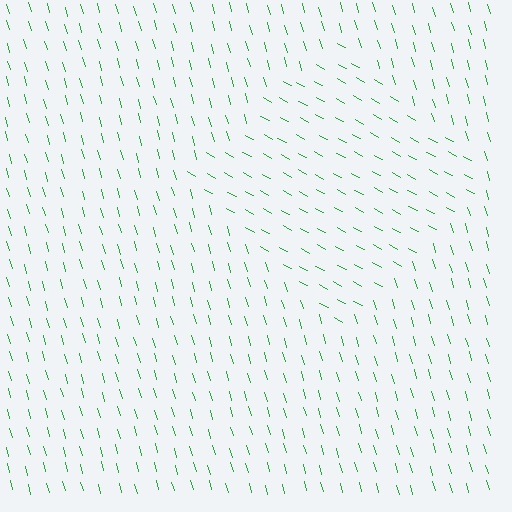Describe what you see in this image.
The image is filled with small green line segments. A diamond region in the image has lines oriented differently from the surrounding lines, creating a visible texture boundary.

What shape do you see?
I see a diamond.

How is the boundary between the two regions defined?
The boundary is defined purely by a change in line orientation (approximately 45 degrees difference). All lines are the same color and thickness.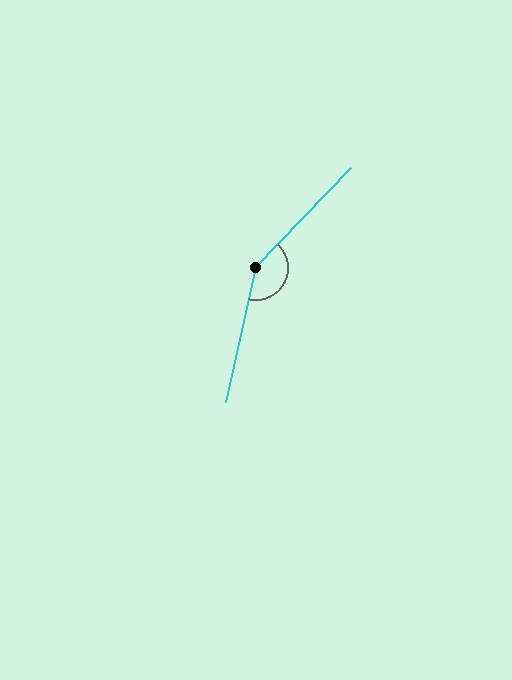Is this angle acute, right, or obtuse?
It is obtuse.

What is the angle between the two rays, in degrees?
Approximately 149 degrees.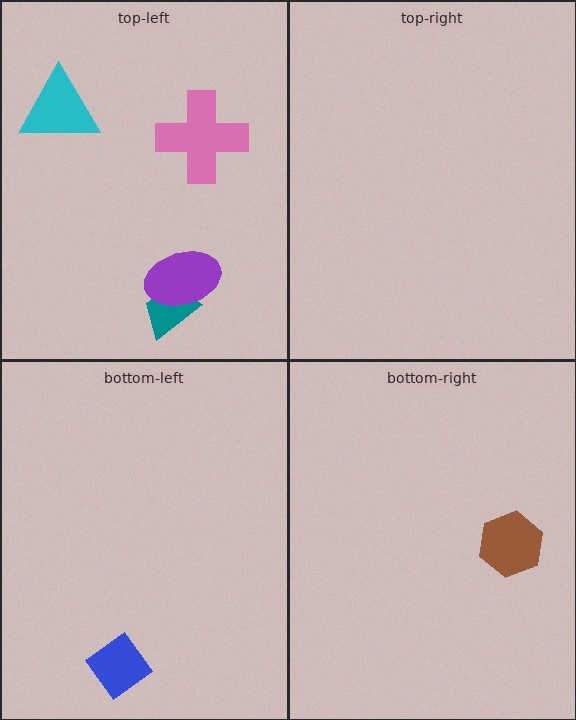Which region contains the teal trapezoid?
The top-left region.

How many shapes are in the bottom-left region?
1.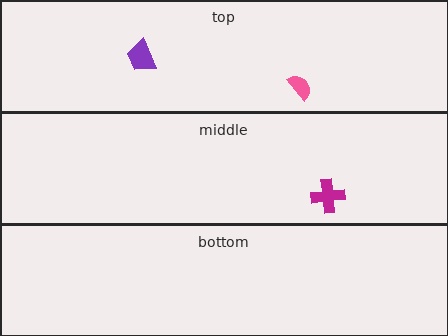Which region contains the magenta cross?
The middle region.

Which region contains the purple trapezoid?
The top region.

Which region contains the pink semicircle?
The top region.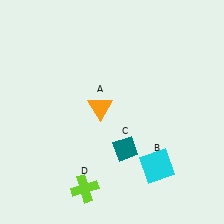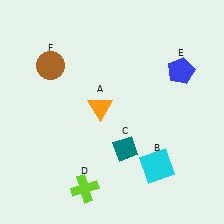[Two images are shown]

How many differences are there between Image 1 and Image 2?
There are 2 differences between the two images.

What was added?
A blue pentagon (E), a brown circle (F) were added in Image 2.